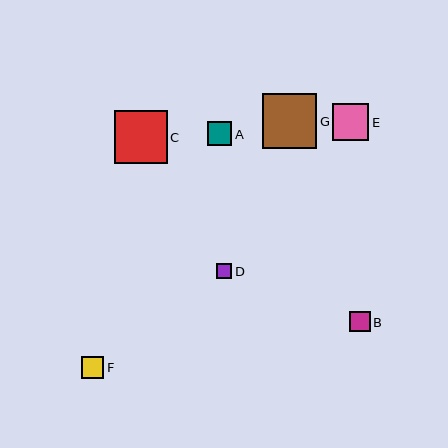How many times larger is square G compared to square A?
Square G is approximately 2.3 times the size of square A.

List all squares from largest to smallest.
From largest to smallest: G, C, E, A, F, B, D.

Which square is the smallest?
Square D is the smallest with a size of approximately 16 pixels.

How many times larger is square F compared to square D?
Square F is approximately 1.4 times the size of square D.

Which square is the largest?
Square G is the largest with a size of approximately 54 pixels.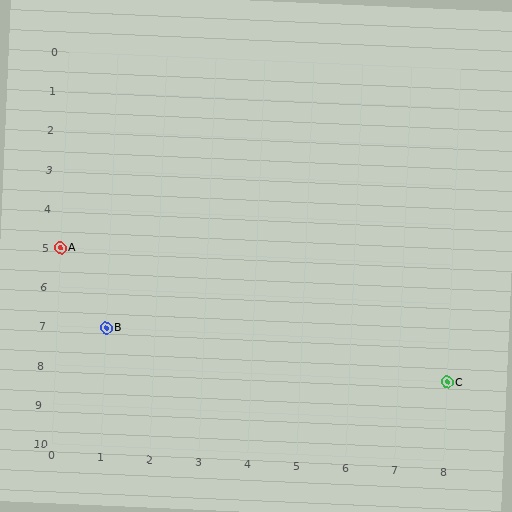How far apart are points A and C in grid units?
Points A and C are 8 columns and 3 rows apart (about 8.5 grid units diagonally).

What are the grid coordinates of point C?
Point C is at grid coordinates (8, 8).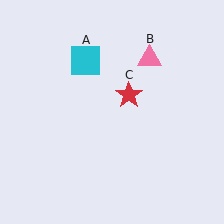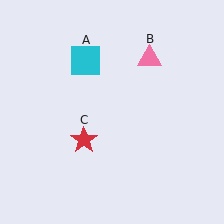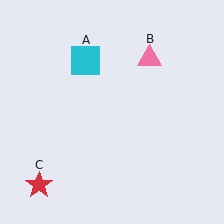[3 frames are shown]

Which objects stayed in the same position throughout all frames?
Cyan square (object A) and pink triangle (object B) remained stationary.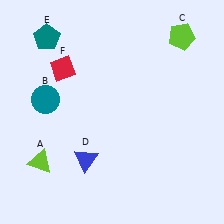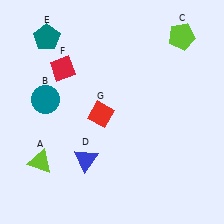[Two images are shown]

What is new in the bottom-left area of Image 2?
A red diamond (G) was added in the bottom-left area of Image 2.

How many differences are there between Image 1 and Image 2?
There is 1 difference between the two images.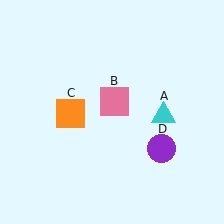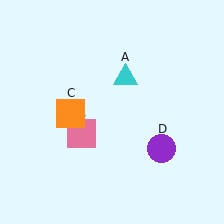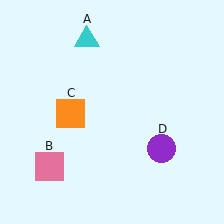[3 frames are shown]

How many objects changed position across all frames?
2 objects changed position: cyan triangle (object A), pink square (object B).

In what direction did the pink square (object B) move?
The pink square (object B) moved down and to the left.